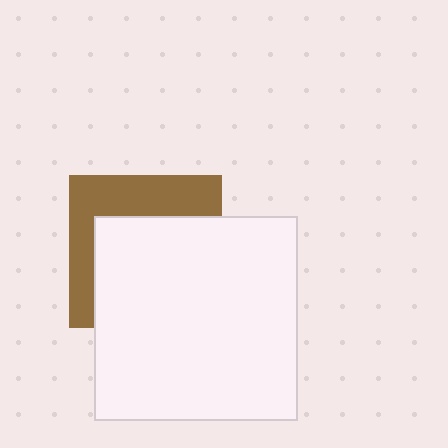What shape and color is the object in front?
The object in front is a white square.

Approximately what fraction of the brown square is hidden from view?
Roughly 62% of the brown square is hidden behind the white square.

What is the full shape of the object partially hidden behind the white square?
The partially hidden object is a brown square.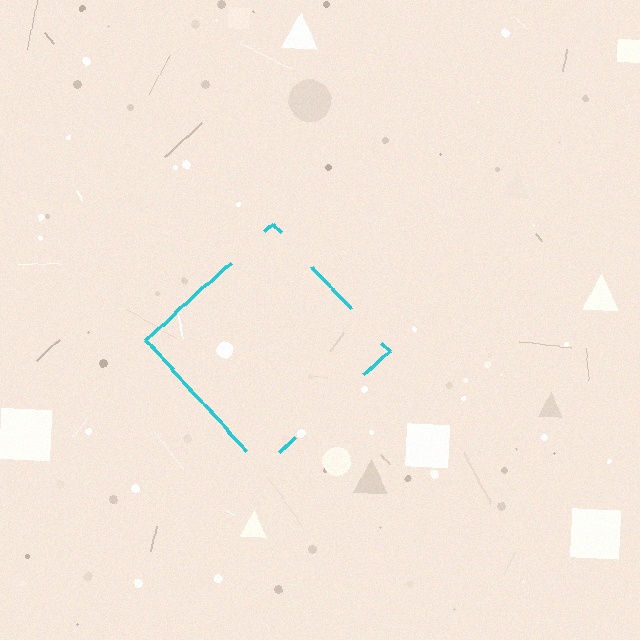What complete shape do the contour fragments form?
The contour fragments form a diamond.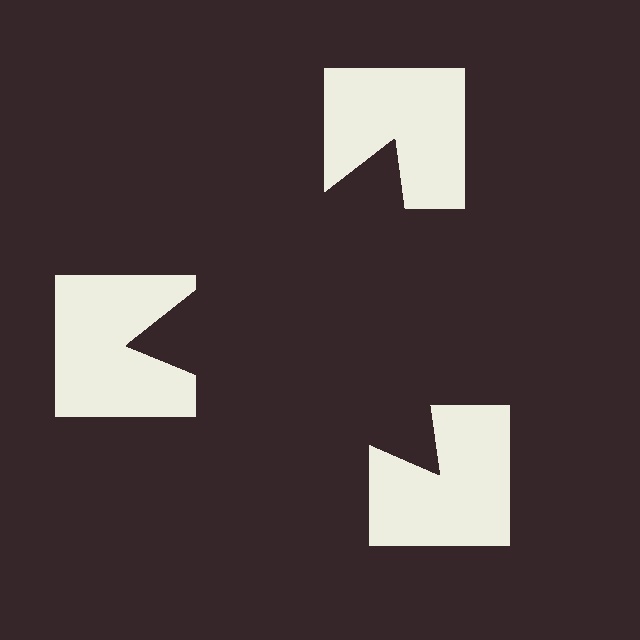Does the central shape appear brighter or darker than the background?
It typically appears slightly darker than the background, even though no actual brightness change is drawn.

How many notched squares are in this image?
There are 3 — one at each vertex of the illusory triangle.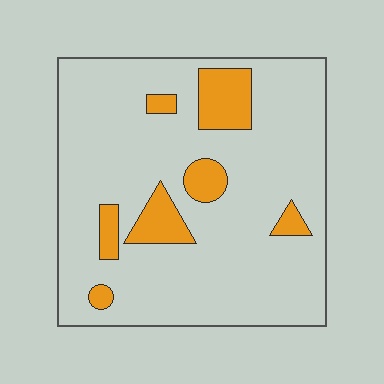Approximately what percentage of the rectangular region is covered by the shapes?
Approximately 15%.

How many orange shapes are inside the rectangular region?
7.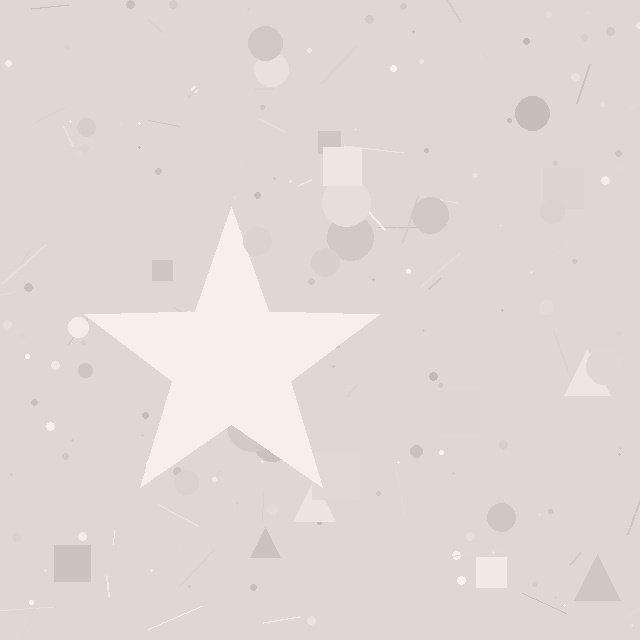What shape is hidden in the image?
A star is hidden in the image.